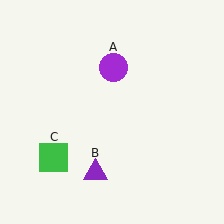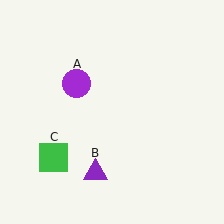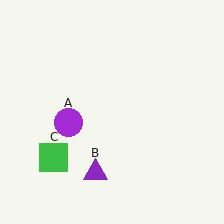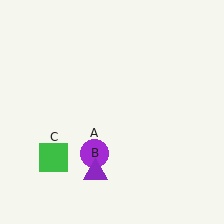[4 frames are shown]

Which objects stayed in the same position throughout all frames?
Purple triangle (object B) and green square (object C) remained stationary.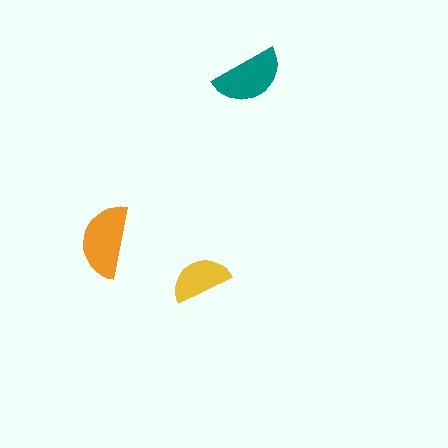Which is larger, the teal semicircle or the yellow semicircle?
The teal one.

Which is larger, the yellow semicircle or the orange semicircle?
The orange one.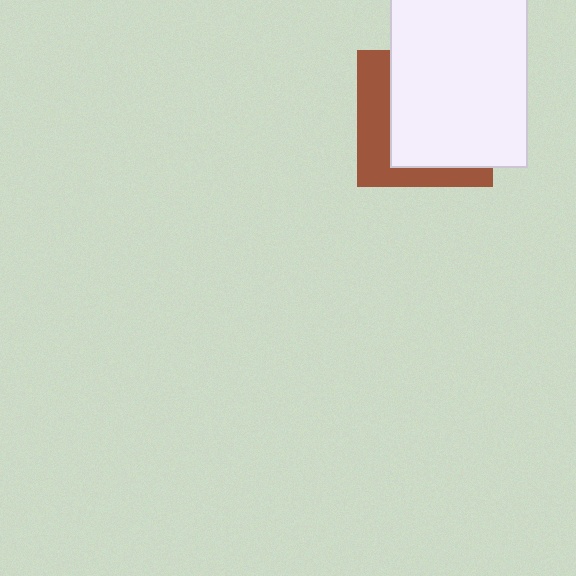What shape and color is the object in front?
The object in front is a white rectangle.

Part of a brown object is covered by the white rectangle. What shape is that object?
It is a square.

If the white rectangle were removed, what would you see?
You would see the complete brown square.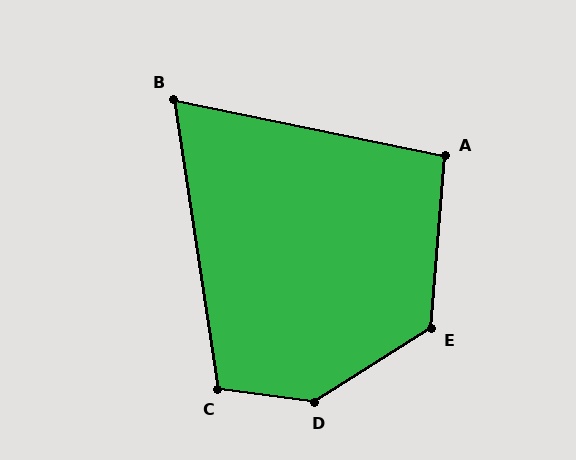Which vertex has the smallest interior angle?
B, at approximately 70 degrees.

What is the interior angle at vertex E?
Approximately 127 degrees (obtuse).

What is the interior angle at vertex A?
Approximately 97 degrees (obtuse).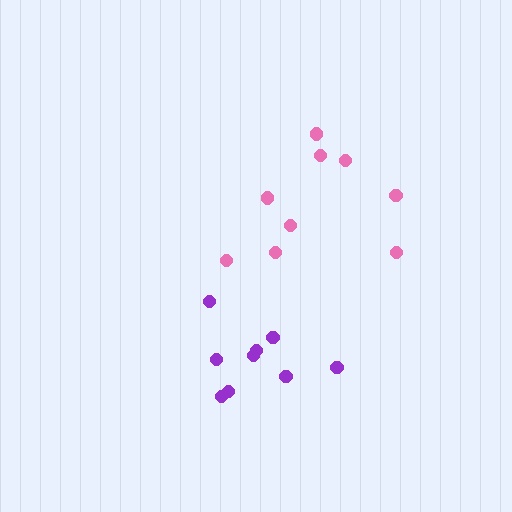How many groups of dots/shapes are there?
There are 2 groups.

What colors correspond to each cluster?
The clusters are colored: purple, pink.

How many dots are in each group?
Group 1: 9 dots, Group 2: 9 dots (18 total).